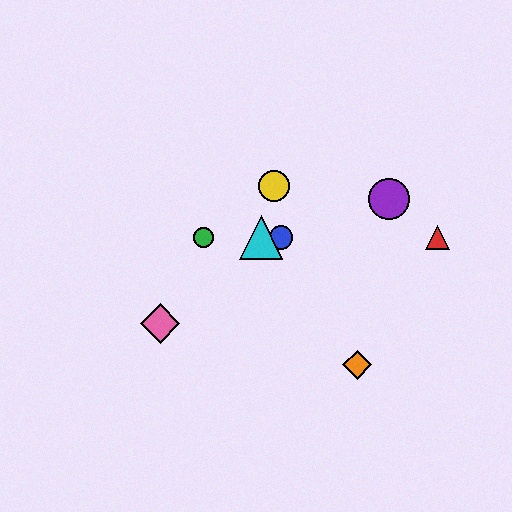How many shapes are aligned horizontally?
4 shapes (the red triangle, the blue circle, the green circle, the cyan triangle) are aligned horizontally.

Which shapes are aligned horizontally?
The red triangle, the blue circle, the green circle, the cyan triangle are aligned horizontally.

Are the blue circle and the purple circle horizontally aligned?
No, the blue circle is at y≈237 and the purple circle is at y≈199.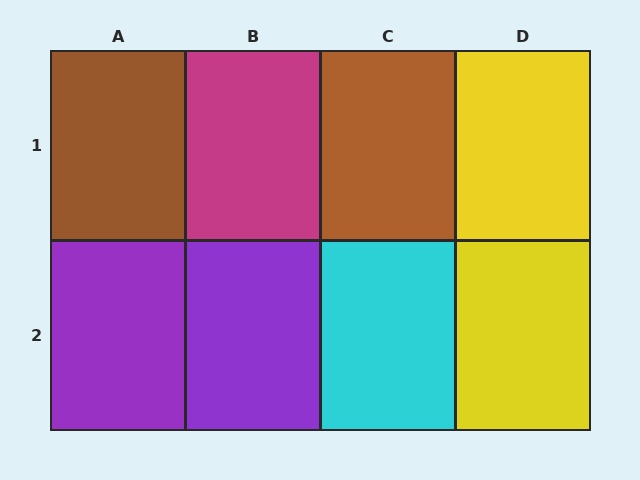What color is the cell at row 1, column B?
Magenta.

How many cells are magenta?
1 cell is magenta.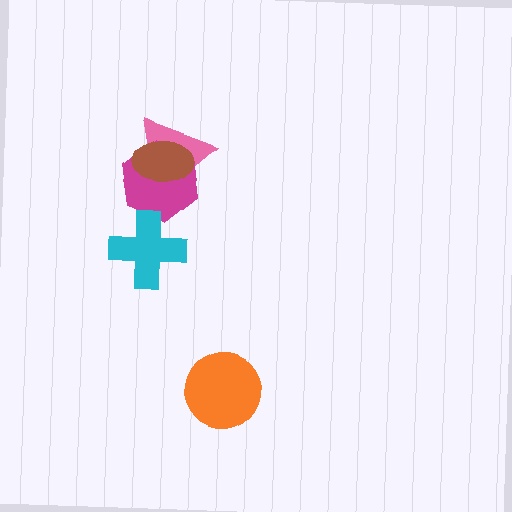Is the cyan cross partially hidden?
No, no other shape covers it.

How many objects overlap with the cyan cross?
1 object overlaps with the cyan cross.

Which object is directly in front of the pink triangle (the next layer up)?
The magenta hexagon is directly in front of the pink triangle.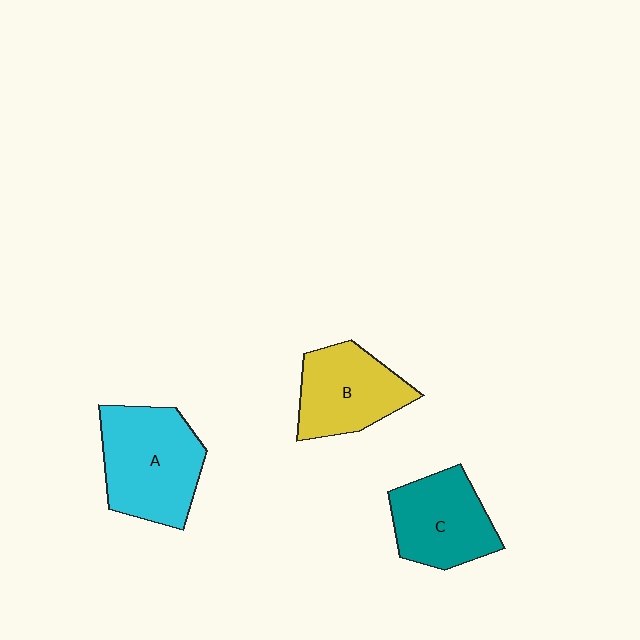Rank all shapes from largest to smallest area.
From largest to smallest: A (cyan), C (teal), B (yellow).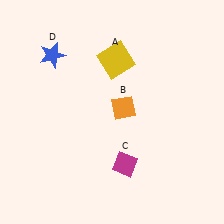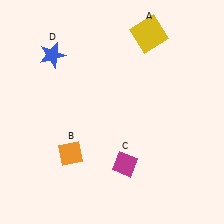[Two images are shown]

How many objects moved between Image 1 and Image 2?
2 objects moved between the two images.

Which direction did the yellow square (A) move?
The yellow square (A) moved right.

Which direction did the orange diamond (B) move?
The orange diamond (B) moved left.